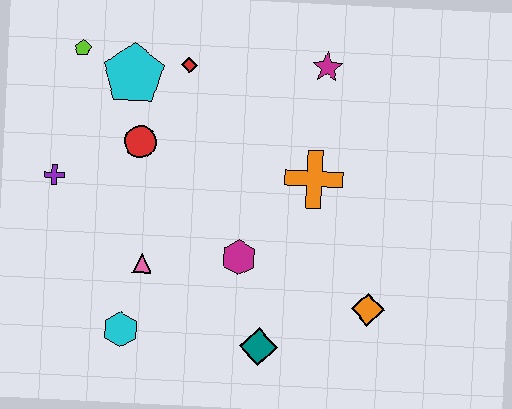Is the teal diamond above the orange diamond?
No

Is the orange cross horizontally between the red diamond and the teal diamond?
No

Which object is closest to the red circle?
The cyan pentagon is closest to the red circle.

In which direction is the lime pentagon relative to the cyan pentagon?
The lime pentagon is to the left of the cyan pentagon.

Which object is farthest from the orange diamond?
The lime pentagon is farthest from the orange diamond.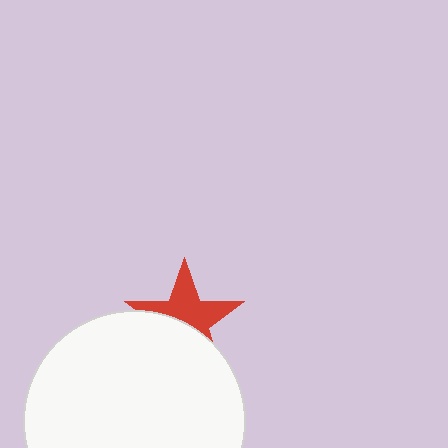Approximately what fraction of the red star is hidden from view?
Roughly 46% of the red star is hidden behind the white circle.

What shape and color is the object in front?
The object in front is a white circle.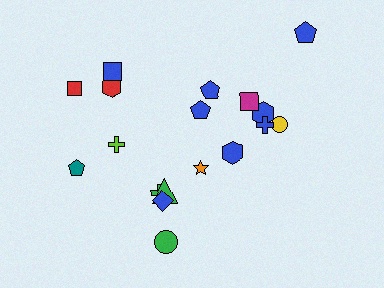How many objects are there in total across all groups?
There are 18 objects.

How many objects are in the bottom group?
There are 5 objects.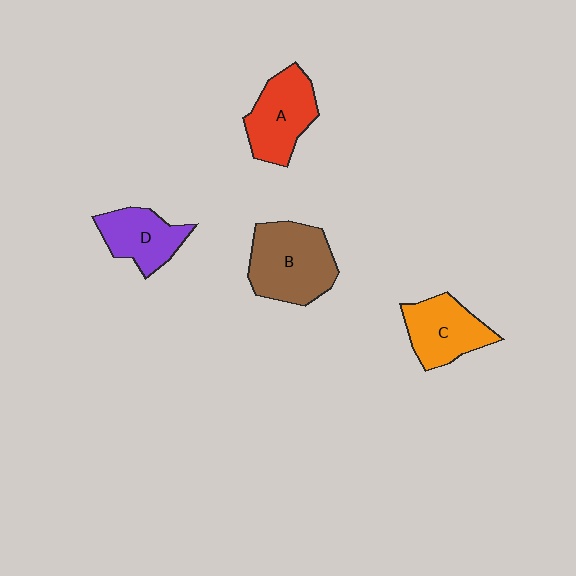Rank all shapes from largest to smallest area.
From largest to smallest: B (brown), A (red), C (orange), D (purple).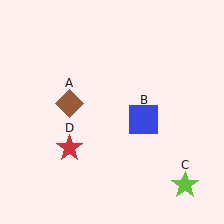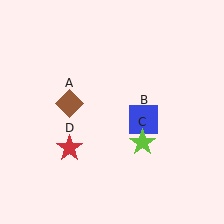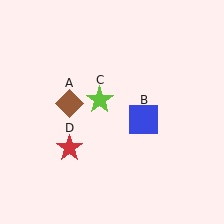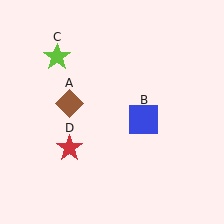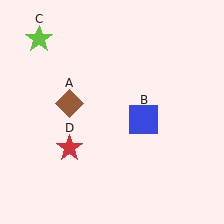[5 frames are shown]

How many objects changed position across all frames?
1 object changed position: lime star (object C).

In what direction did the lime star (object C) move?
The lime star (object C) moved up and to the left.